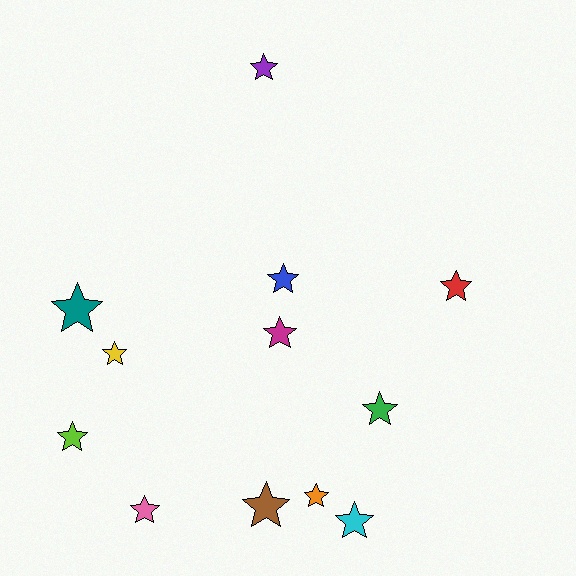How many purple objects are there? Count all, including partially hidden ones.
There is 1 purple object.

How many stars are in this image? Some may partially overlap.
There are 12 stars.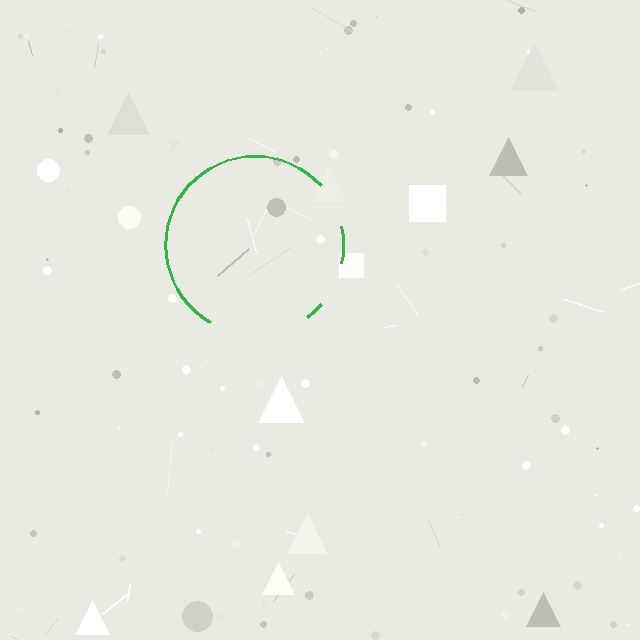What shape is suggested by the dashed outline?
The dashed outline suggests a circle.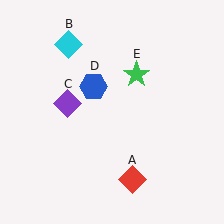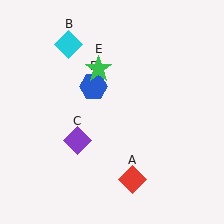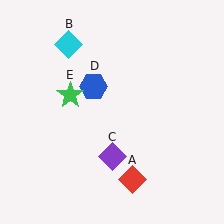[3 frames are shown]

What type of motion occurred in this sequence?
The purple diamond (object C), green star (object E) rotated counterclockwise around the center of the scene.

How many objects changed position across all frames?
2 objects changed position: purple diamond (object C), green star (object E).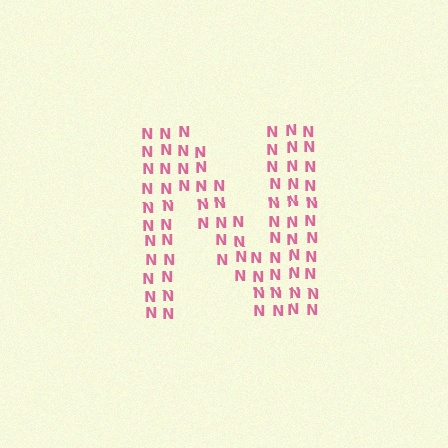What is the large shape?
The large shape is the letter N.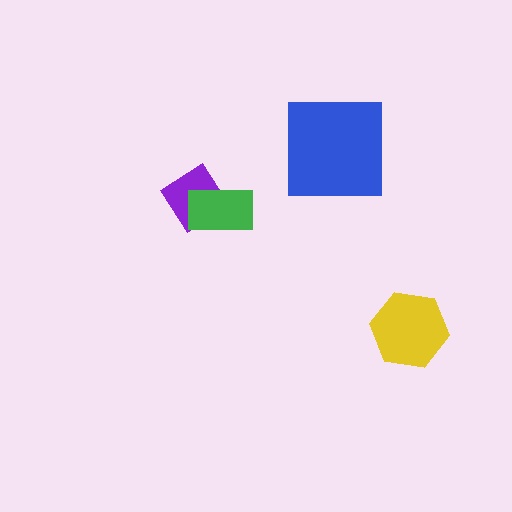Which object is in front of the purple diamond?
The green rectangle is in front of the purple diamond.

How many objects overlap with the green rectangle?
1 object overlaps with the green rectangle.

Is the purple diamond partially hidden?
Yes, it is partially covered by another shape.